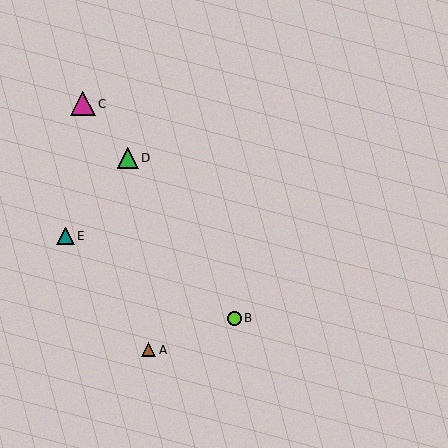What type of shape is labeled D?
Shape D is a green triangle.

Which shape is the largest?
The magenta triangle (labeled C) is the largest.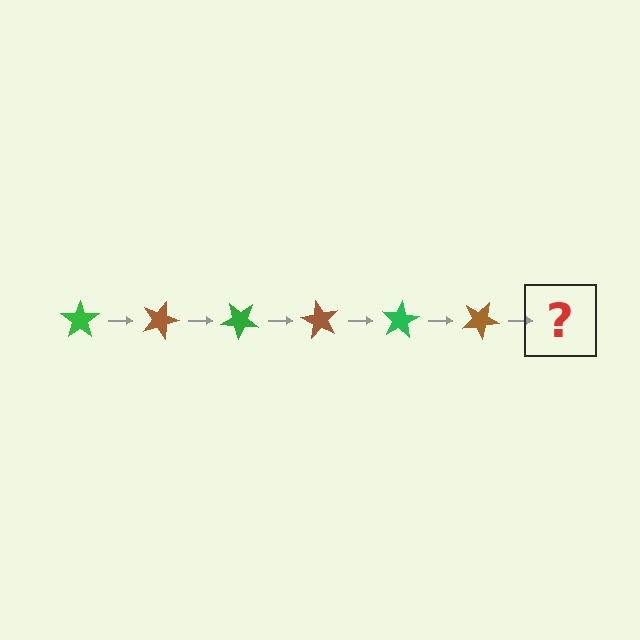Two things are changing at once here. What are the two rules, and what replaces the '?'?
The two rules are that it rotates 20 degrees each step and the color cycles through green and brown. The '?' should be a green star, rotated 120 degrees from the start.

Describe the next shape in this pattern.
It should be a green star, rotated 120 degrees from the start.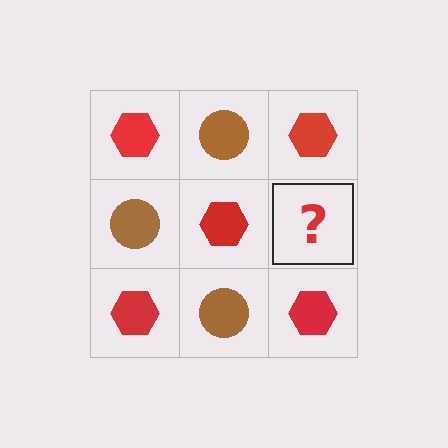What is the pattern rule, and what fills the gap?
The rule is that it alternates red hexagon and brown circle in a checkerboard pattern. The gap should be filled with a brown circle.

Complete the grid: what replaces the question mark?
The question mark should be replaced with a brown circle.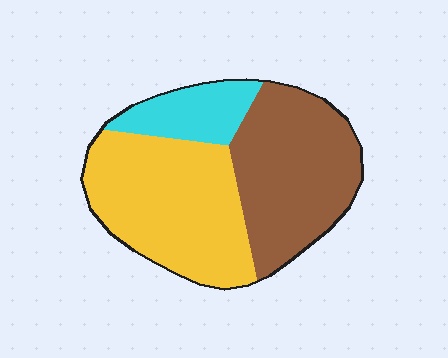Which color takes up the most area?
Yellow, at roughly 45%.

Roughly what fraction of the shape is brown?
Brown takes up about two fifths (2/5) of the shape.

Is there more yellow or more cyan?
Yellow.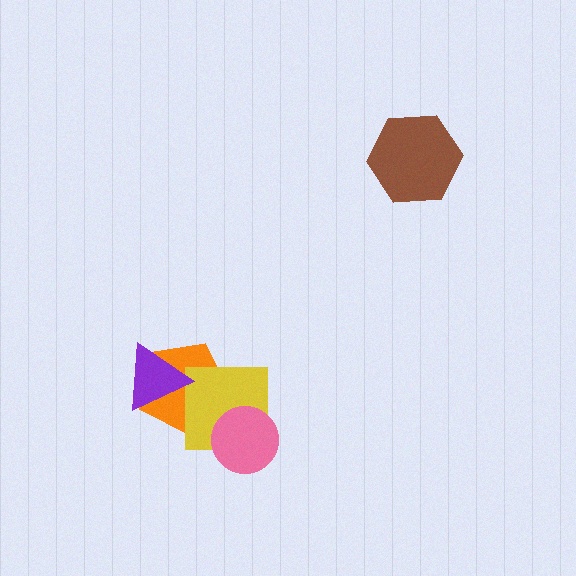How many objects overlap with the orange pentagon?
2 objects overlap with the orange pentagon.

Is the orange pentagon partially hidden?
Yes, it is partially covered by another shape.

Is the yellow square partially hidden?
Yes, it is partially covered by another shape.